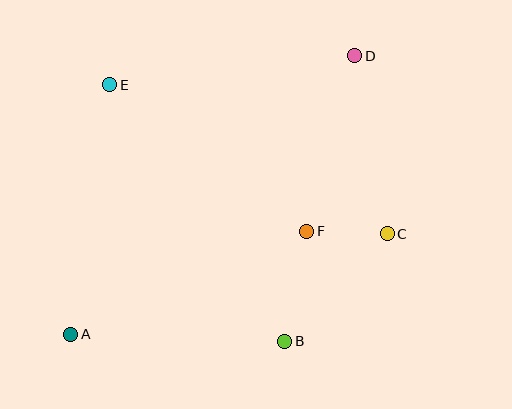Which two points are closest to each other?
Points C and F are closest to each other.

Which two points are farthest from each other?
Points A and D are farthest from each other.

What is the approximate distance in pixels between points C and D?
The distance between C and D is approximately 181 pixels.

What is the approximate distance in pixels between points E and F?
The distance between E and F is approximately 245 pixels.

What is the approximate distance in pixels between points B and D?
The distance between B and D is approximately 294 pixels.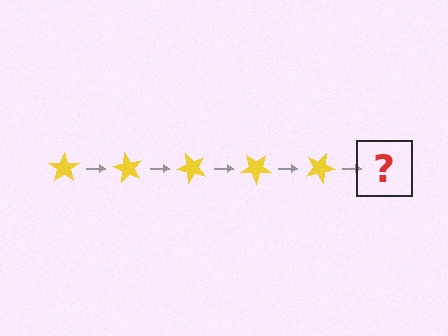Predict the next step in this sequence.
The next step is a yellow star rotated 300 degrees.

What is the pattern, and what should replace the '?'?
The pattern is that the star rotates 60 degrees each step. The '?' should be a yellow star rotated 300 degrees.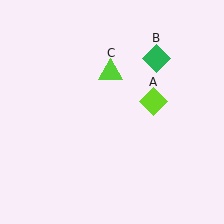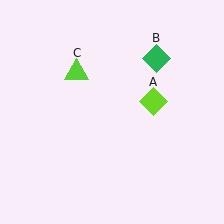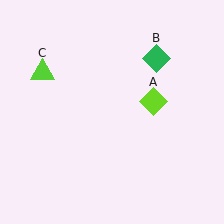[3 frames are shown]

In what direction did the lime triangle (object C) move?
The lime triangle (object C) moved left.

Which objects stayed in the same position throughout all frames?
Lime diamond (object A) and green diamond (object B) remained stationary.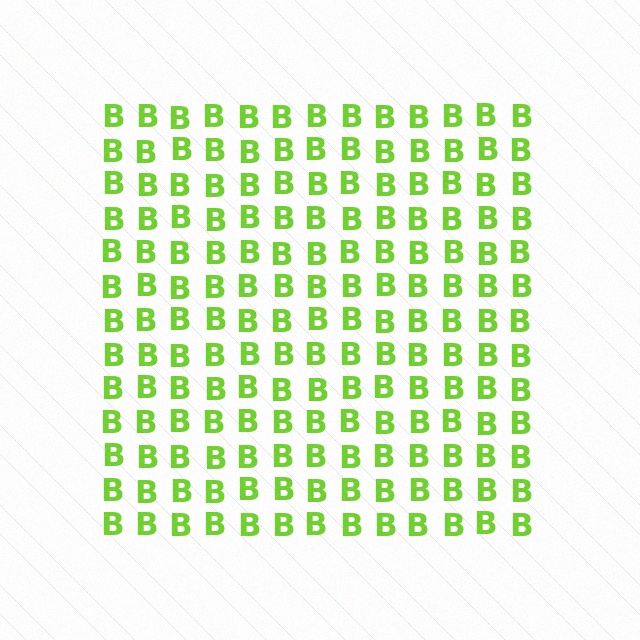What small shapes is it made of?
It is made of small letter B's.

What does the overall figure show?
The overall figure shows a square.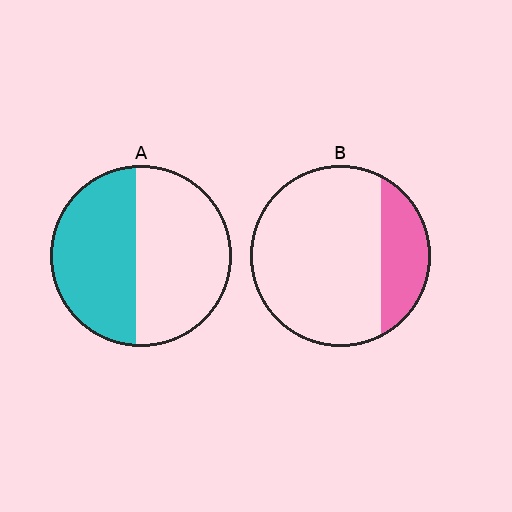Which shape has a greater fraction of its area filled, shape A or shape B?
Shape A.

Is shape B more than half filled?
No.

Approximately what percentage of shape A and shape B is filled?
A is approximately 45% and B is approximately 20%.